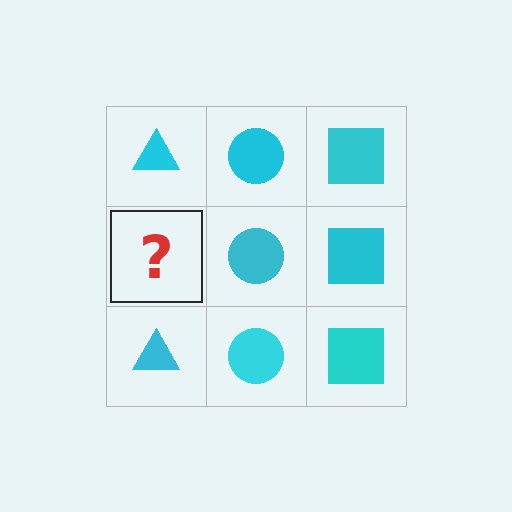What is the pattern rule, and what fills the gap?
The rule is that each column has a consistent shape. The gap should be filled with a cyan triangle.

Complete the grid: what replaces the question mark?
The question mark should be replaced with a cyan triangle.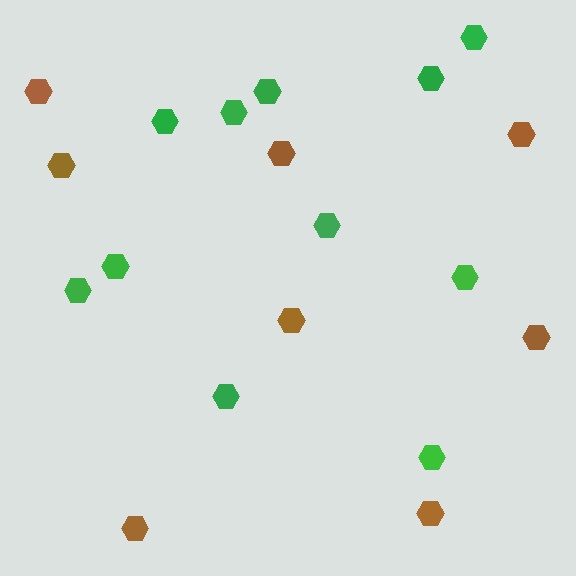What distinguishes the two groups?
There are 2 groups: one group of brown hexagons (8) and one group of green hexagons (11).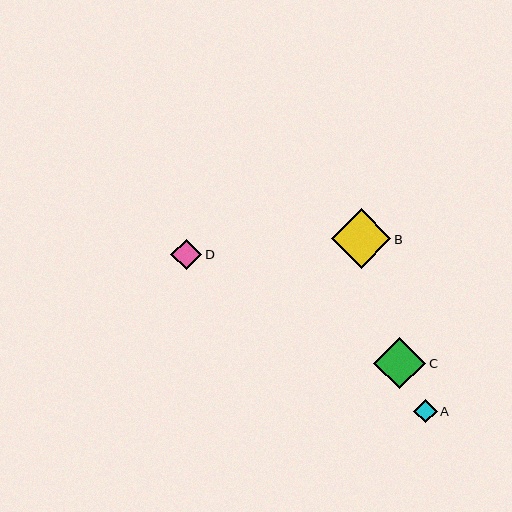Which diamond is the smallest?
Diamond A is the smallest with a size of approximately 23 pixels.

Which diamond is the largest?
Diamond B is the largest with a size of approximately 60 pixels.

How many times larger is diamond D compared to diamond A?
Diamond D is approximately 1.3 times the size of diamond A.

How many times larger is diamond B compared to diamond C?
Diamond B is approximately 1.2 times the size of diamond C.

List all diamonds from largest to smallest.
From largest to smallest: B, C, D, A.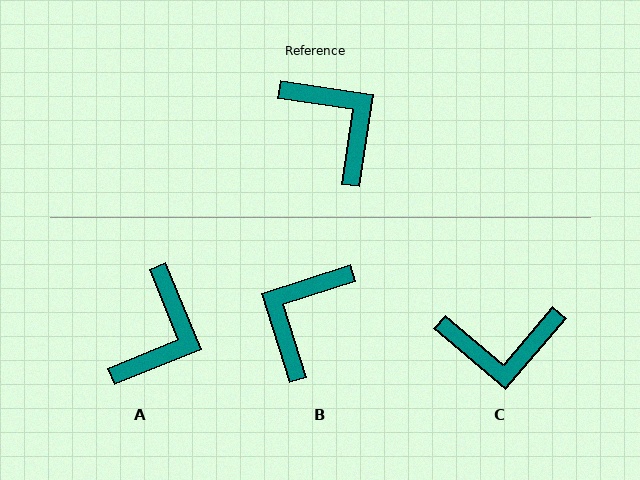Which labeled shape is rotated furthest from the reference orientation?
C, about 122 degrees away.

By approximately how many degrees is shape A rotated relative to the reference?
Approximately 60 degrees clockwise.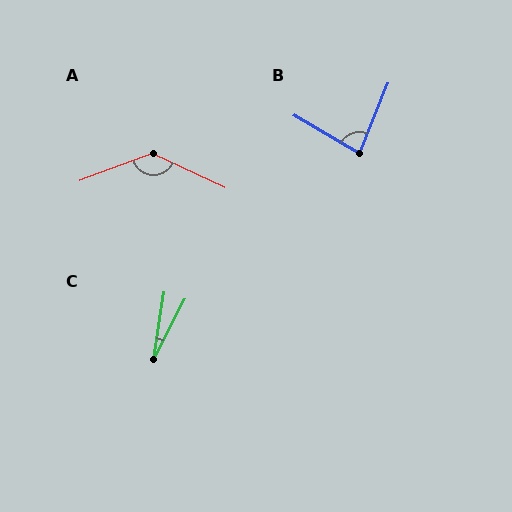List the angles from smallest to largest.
C (18°), B (82°), A (134°).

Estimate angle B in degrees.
Approximately 82 degrees.